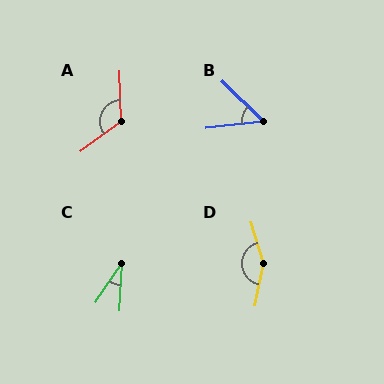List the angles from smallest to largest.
C (30°), B (51°), A (125°), D (152°).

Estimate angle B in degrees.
Approximately 51 degrees.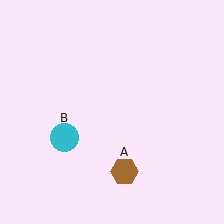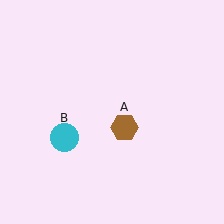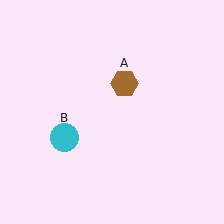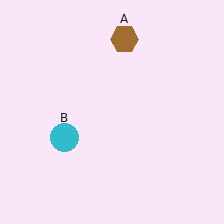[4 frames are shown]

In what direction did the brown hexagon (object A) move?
The brown hexagon (object A) moved up.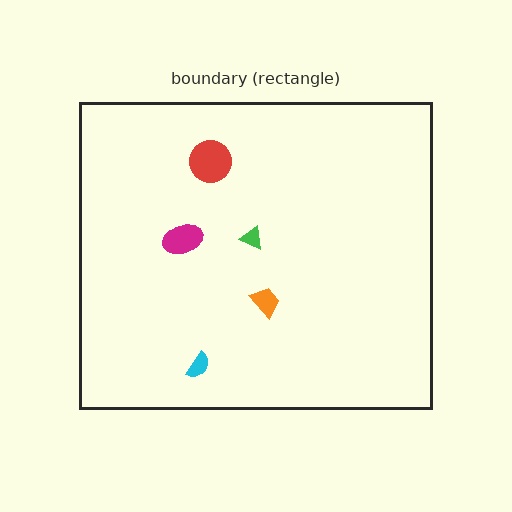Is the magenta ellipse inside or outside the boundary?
Inside.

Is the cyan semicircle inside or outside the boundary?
Inside.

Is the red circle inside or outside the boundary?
Inside.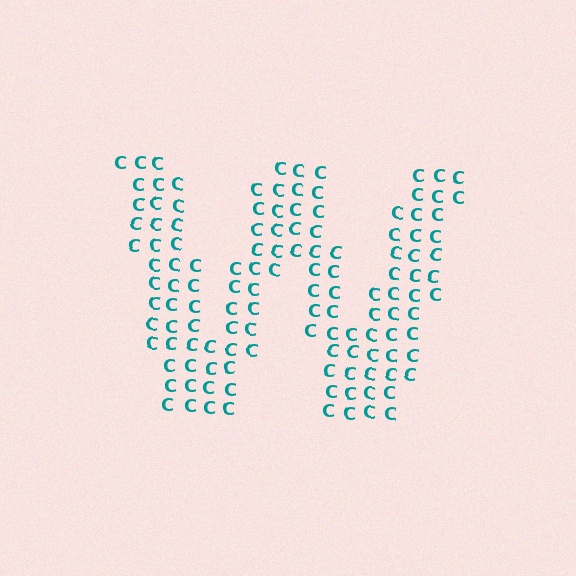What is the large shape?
The large shape is the letter W.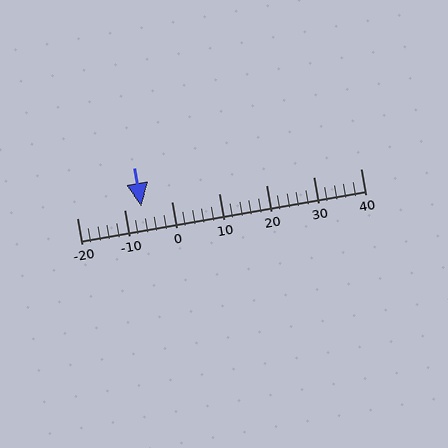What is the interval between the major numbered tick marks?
The major tick marks are spaced 10 units apart.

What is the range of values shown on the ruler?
The ruler shows values from -20 to 40.